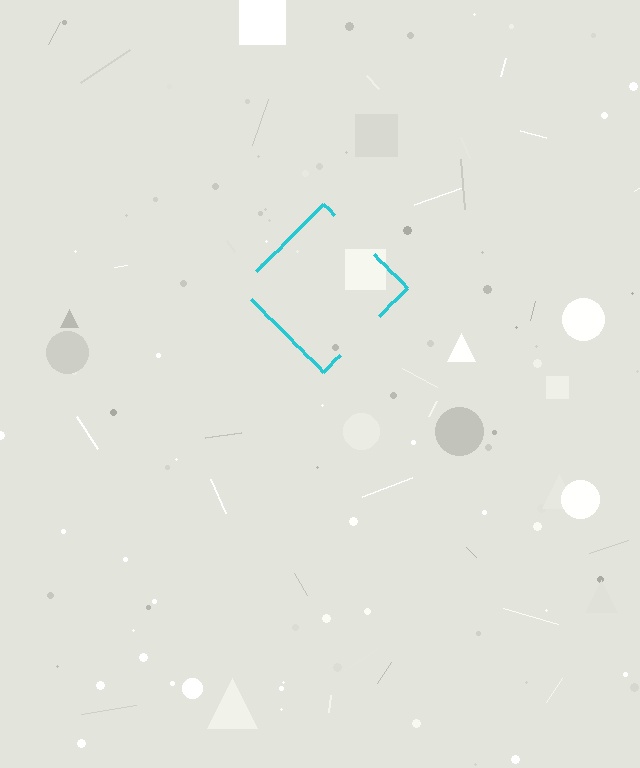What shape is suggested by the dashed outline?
The dashed outline suggests a diamond.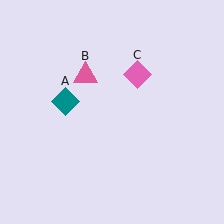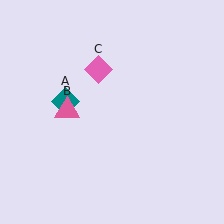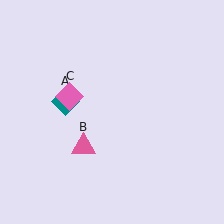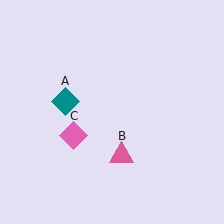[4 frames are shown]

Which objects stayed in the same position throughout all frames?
Teal diamond (object A) remained stationary.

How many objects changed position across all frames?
2 objects changed position: pink triangle (object B), pink diamond (object C).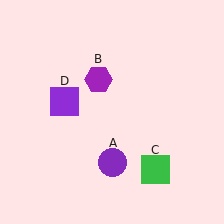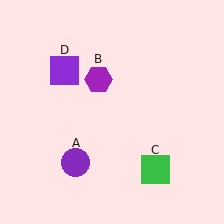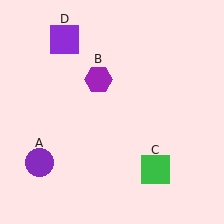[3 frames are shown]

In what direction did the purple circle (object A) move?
The purple circle (object A) moved left.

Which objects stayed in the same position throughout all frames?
Purple hexagon (object B) and green square (object C) remained stationary.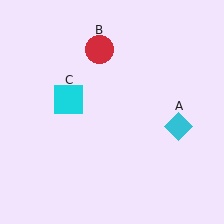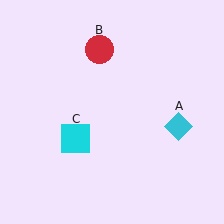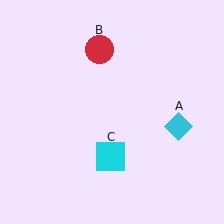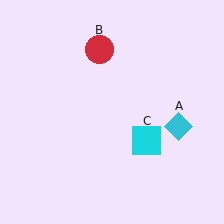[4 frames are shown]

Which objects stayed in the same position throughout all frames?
Cyan diamond (object A) and red circle (object B) remained stationary.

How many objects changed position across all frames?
1 object changed position: cyan square (object C).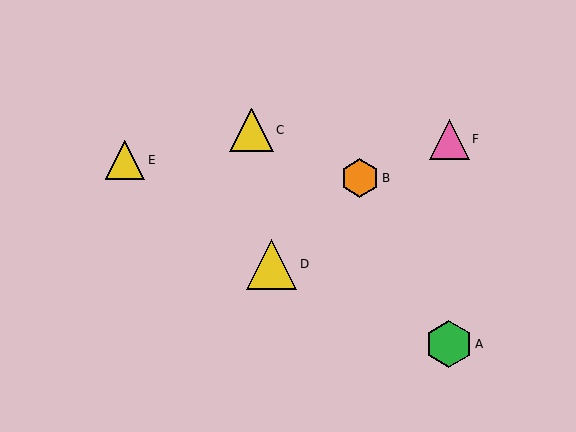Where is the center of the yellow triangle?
The center of the yellow triangle is at (272, 264).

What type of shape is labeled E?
Shape E is a yellow triangle.